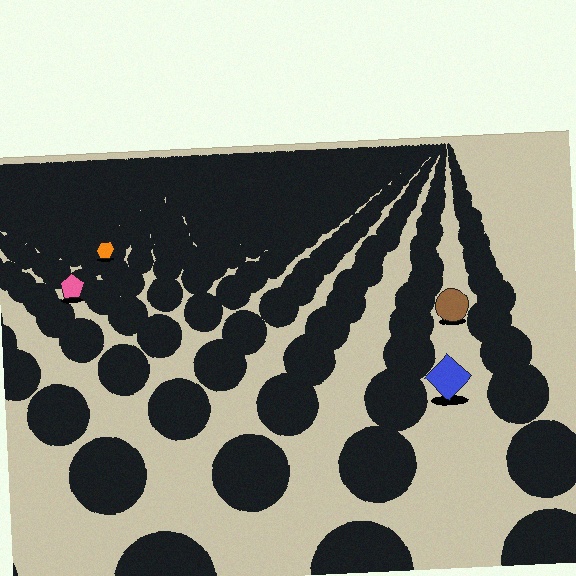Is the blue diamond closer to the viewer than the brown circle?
Yes. The blue diamond is closer — you can tell from the texture gradient: the ground texture is coarser near it.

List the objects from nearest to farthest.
From nearest to farthest: the blue diamond, the brown circle, the pink pentagon, the orange hexagon.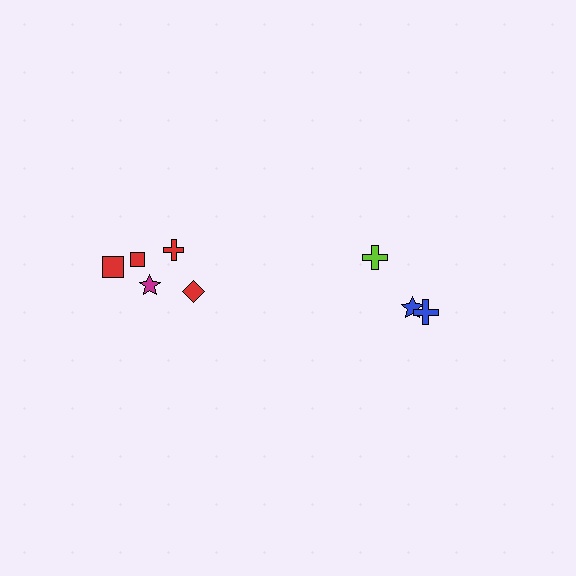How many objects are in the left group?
There are 5 objects.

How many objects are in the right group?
There are 3 objects.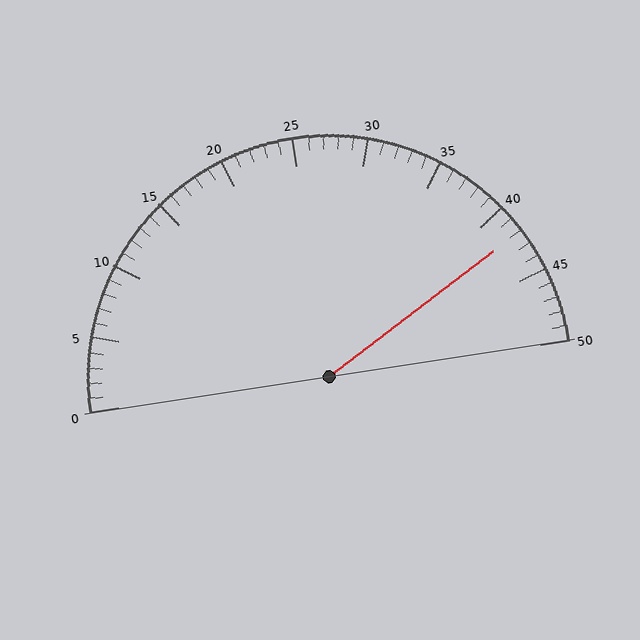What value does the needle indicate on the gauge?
The needle indicates approximately 42.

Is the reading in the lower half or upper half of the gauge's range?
The reading is in the upper half of the range (0 to 50).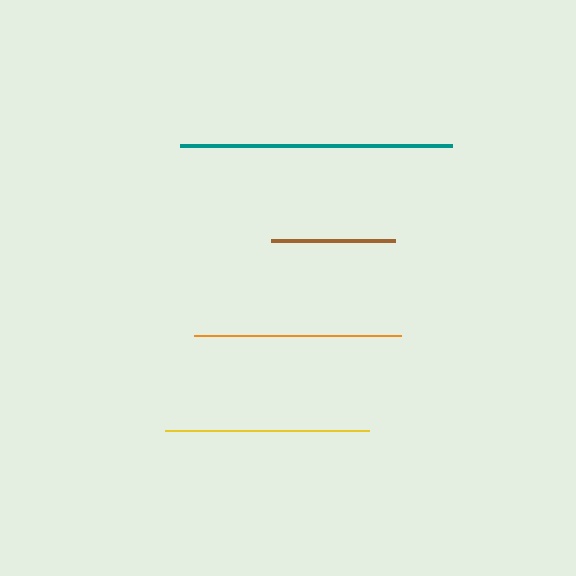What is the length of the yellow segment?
The yellow segment is approximately 204 pixels long.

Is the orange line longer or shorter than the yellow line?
The orange line is longer than the yellow line.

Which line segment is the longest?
The teal line is the longest at approximately 271 pixels.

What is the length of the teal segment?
The teal segment is approximately 271 pixels long.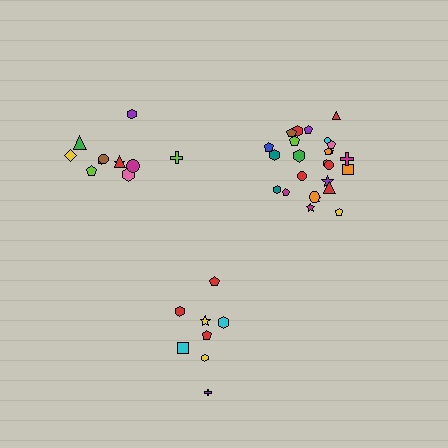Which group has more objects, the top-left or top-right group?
The top-right group.